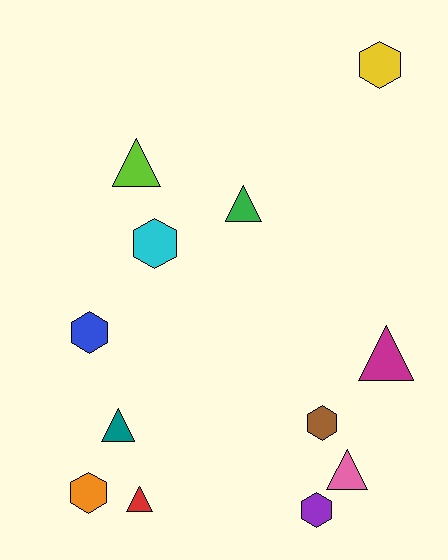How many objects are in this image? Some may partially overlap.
There are 12 objects.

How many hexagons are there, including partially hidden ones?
There are 6 hexagons.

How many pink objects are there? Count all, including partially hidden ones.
There is 1 pink object.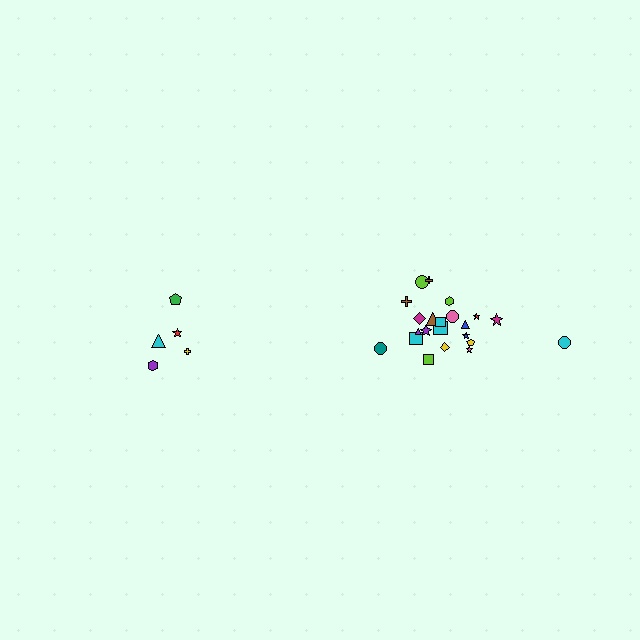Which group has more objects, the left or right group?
The right group.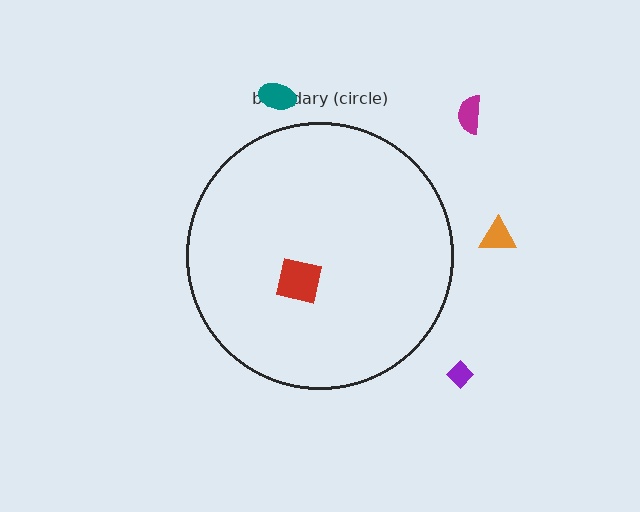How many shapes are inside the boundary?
1 inside, 4 outside.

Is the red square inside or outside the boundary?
Inside.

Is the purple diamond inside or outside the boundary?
Outside.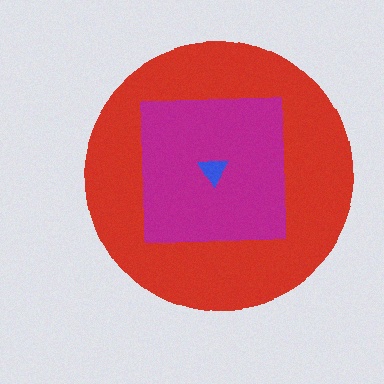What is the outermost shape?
The red circle.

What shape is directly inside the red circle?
The magenta square.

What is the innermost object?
The blue triangle.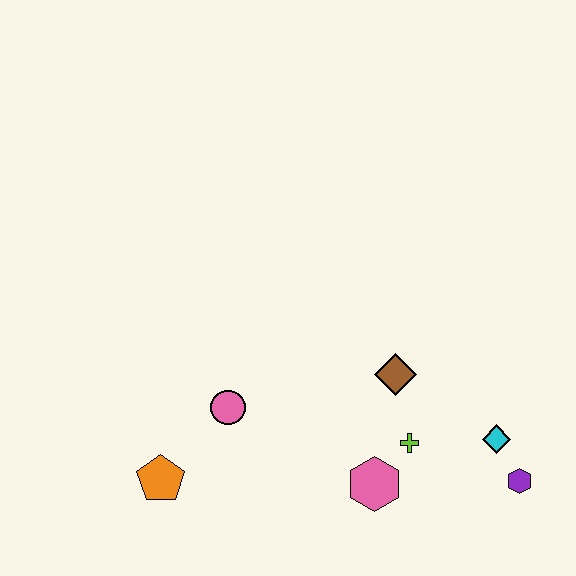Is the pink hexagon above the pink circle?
No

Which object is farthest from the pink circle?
The purple hexagon is farthest from the pink circle.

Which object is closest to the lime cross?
The pink hexagon is closest to the lime cross.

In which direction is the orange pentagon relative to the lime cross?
The orange pentagon is to the left of the lime cross.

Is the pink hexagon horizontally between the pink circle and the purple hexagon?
Yes